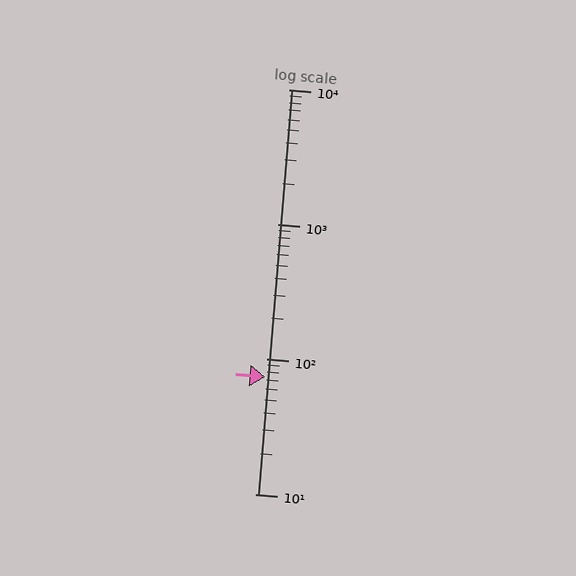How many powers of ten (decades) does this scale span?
The scale spans 3 decades, from 10 to 10000.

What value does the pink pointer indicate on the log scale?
The pointer indicates approximately 74.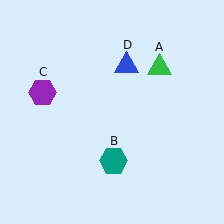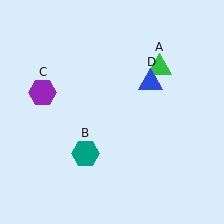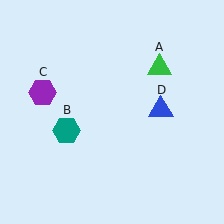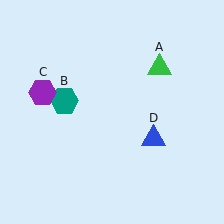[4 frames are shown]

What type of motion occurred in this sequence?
The teal hexagon (object B), blue triangle (object D) rotated clockwise around the center of the scene.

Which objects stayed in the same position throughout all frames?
Green triangle (object A) and purple hexagon (object C) remained stationary.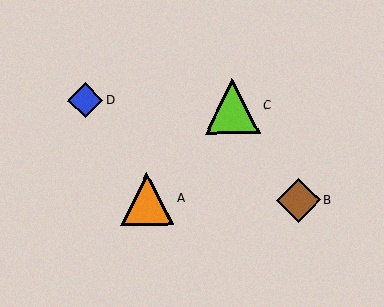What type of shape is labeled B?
Shape B is a brown diamond.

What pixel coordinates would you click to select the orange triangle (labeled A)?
Click at (147, 199) to select the orange triangle A.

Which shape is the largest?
The lime triangle (labeled C) is the largest.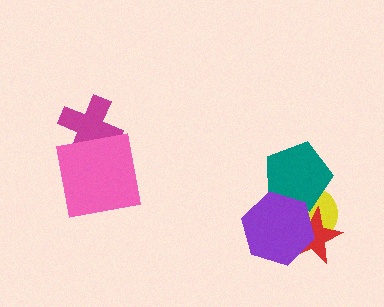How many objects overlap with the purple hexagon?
3 objects overlap with the purple hexagon.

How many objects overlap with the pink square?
1 object overlaps with the pink square.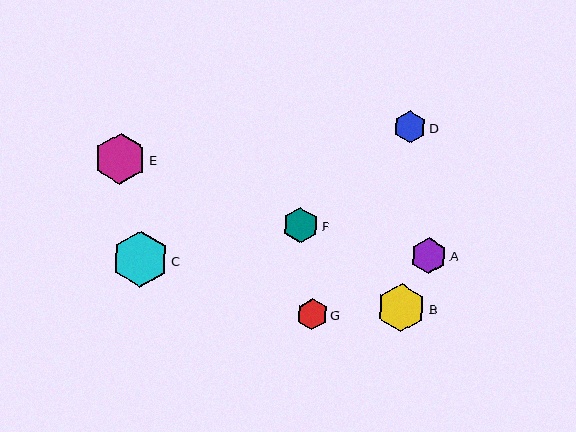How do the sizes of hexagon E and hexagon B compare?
Hexagon E and hexagon B are approximately the same size.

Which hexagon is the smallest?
Hexagon G is the smallest with a size of approximately 31 pixels.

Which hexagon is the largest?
Hexagon C is the largest with a size of approximately 56 pixels.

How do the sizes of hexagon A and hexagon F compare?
Hexagon A and hexagon F are approximately the same size.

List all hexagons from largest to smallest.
From largest to smallest: C, E, B, A, F, D, G.